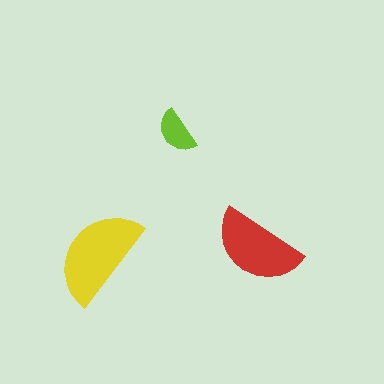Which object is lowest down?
The yellow semicircle is bottommost.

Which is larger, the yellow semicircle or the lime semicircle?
The yellow one.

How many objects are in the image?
There are 3 objects in the image.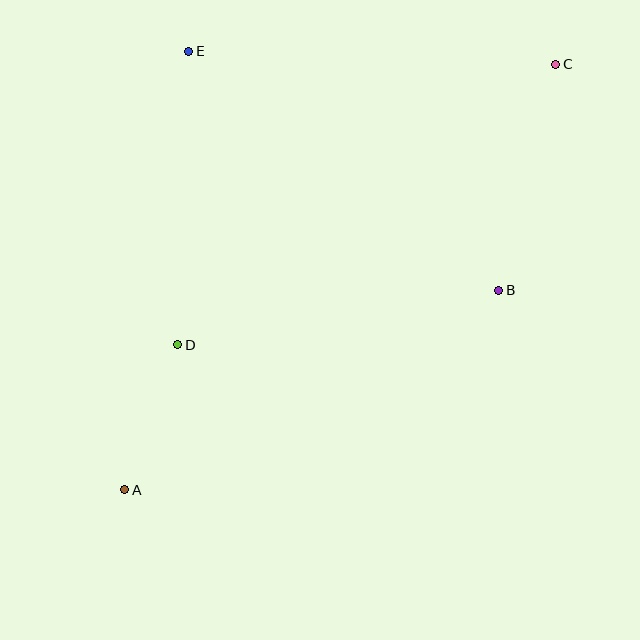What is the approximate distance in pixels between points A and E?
The distance between A and E is approximately 443 pixels.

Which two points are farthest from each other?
Points A and C are farthest from each other.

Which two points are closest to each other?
Points A and D are closest to each other.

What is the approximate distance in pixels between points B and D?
The distance between B and D is approximately 326 pixels.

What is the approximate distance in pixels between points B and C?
The distance between B and C is approximately 233 pixels.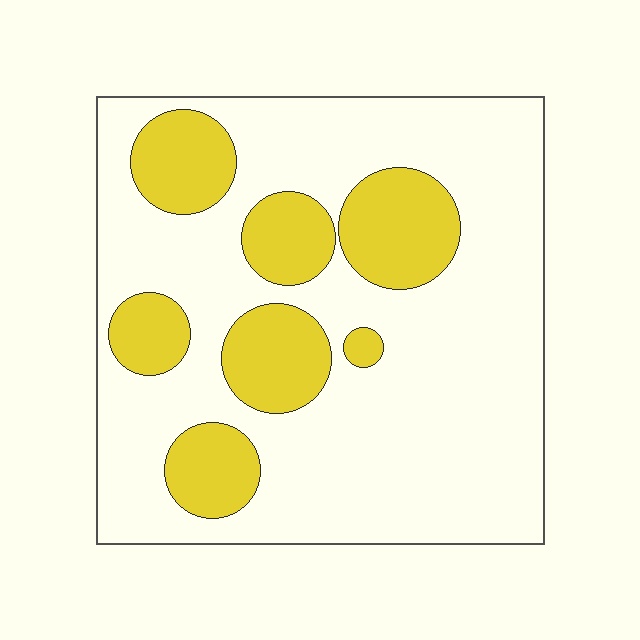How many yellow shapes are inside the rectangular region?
7.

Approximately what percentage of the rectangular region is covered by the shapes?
Approximately 25%.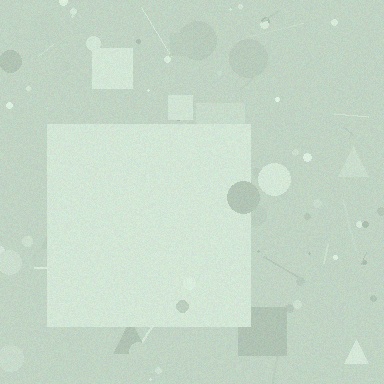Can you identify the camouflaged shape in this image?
The camouflaged shape is a square.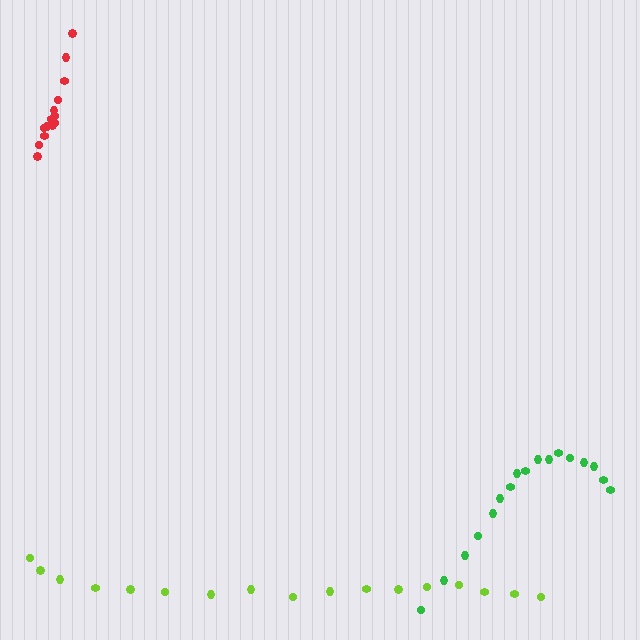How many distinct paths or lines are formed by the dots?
There are 3 distinct paths.